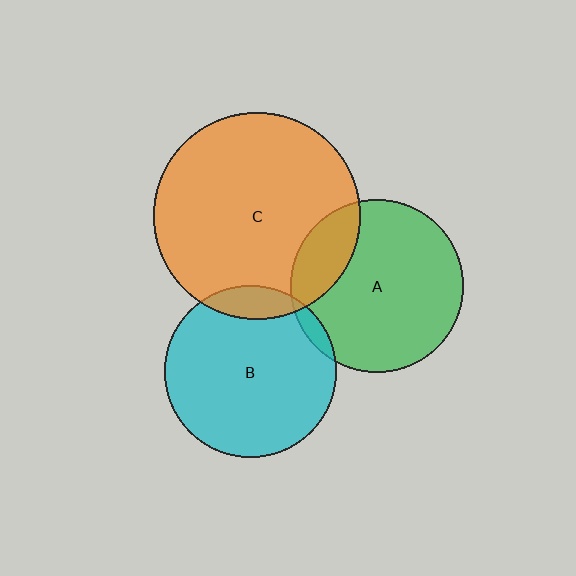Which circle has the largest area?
Circle C (orange).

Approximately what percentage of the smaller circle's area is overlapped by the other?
Approximately 20%.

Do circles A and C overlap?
Yes.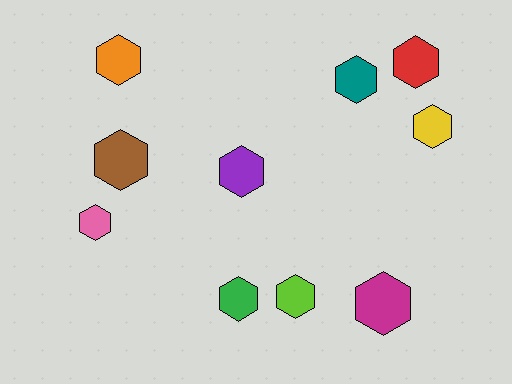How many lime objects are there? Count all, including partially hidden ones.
There is 1 lime object.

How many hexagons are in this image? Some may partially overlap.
There are 10 hexagons.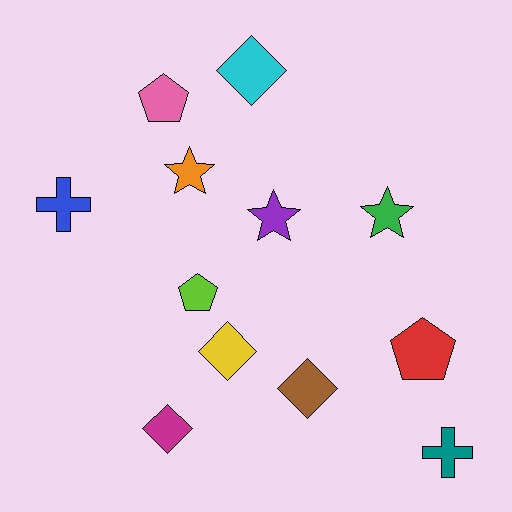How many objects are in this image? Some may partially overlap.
There are 12 objects.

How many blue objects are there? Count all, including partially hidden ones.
There is 1 blue object.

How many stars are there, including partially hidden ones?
There are 3 stars.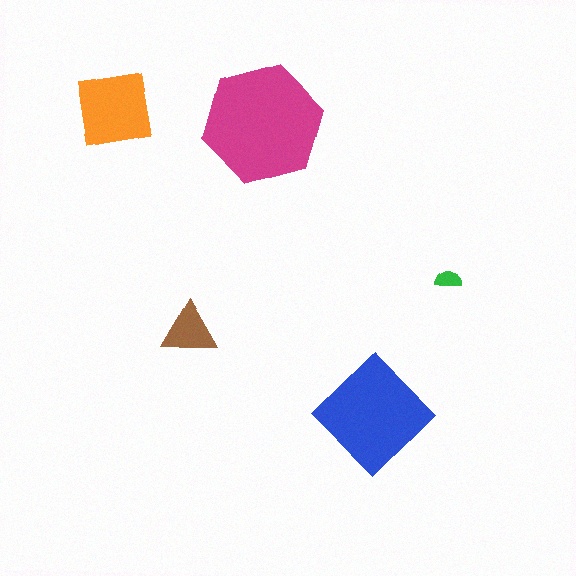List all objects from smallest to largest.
The green semicircle, the brown triangle, the orange square, the blue diamond, the magenta hexagon.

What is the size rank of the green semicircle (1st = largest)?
5th.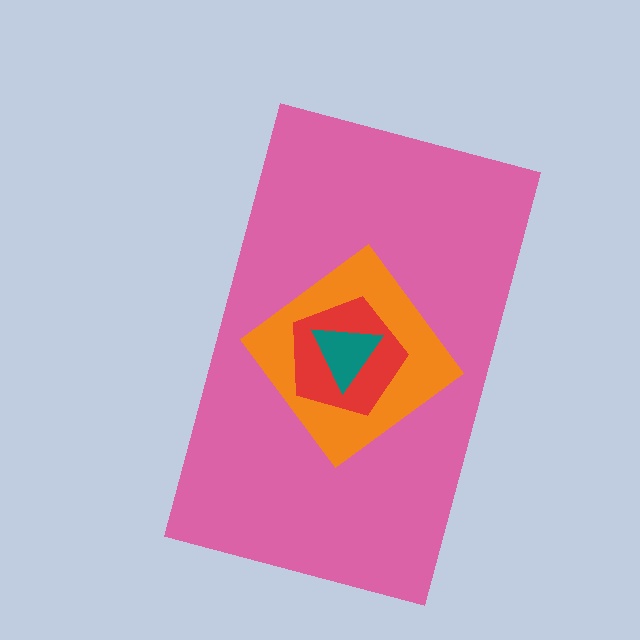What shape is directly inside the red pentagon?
The teal triangle.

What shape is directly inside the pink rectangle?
The orange diamond.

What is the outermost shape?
The pink rectangle.